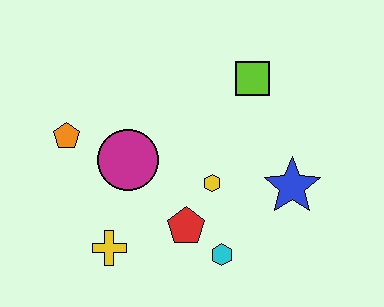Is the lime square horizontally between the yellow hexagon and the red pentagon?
No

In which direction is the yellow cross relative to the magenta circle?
The yellow cross is below the magenta circle.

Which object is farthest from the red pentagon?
The lime square is farthest from the red pentagon.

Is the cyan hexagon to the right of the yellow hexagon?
Yes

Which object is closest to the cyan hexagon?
The red pentagon is closest to the cyan hexagon.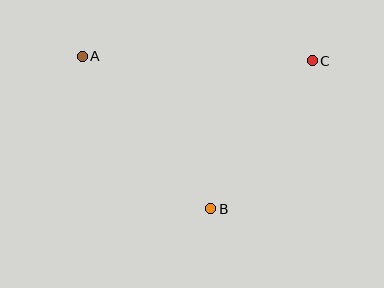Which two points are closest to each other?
Points B and C are closest to each other.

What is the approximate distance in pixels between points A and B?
The distance between A and B is approximately 200 pixels.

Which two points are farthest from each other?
Points A and C are farthest from each other.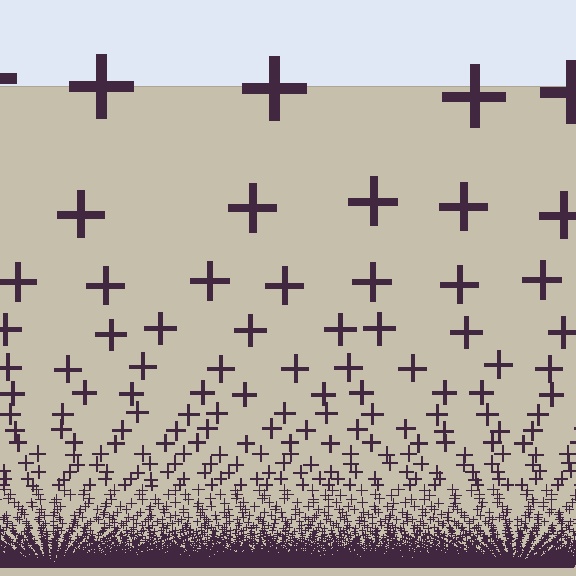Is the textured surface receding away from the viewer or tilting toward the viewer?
The surface appears to tilt toward the viewer. Texture elements get larger and sparser toward the top.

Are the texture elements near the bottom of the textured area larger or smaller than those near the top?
Smaller. The gradient is inverted — elements near the bottom are smaller and denser.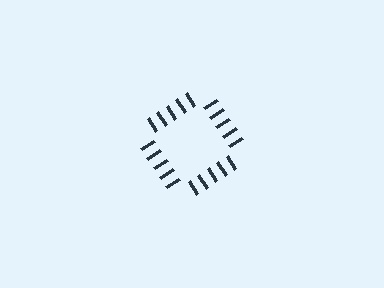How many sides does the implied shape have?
4 sides — the line-ends trace a square.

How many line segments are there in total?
20 — 5 along each of the 4 edges.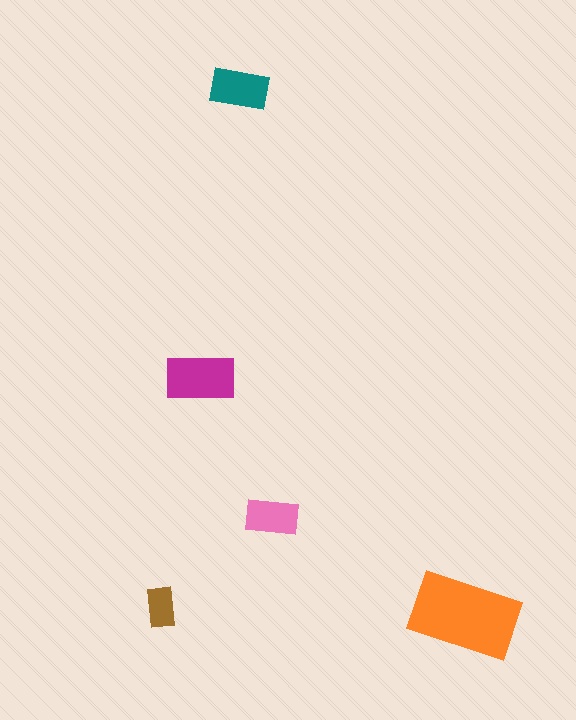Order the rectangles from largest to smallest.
the orange one, the magenta one, the teal one, the pink one, the brown one.